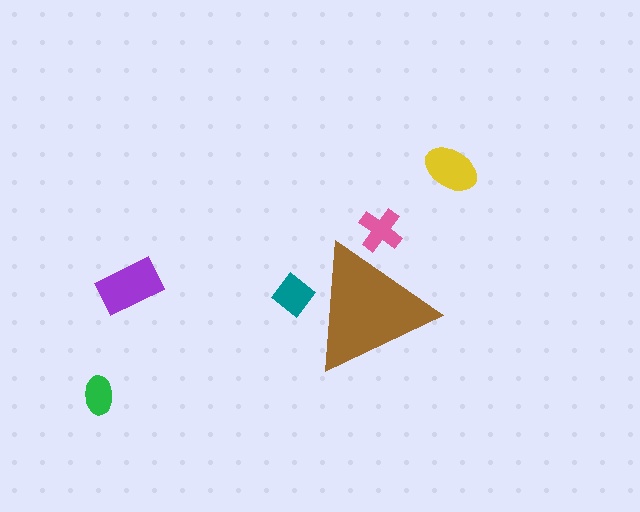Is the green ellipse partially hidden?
No, the green ellipse is fully visible.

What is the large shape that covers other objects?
A brown triangle.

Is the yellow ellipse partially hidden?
No, the yellow ellipse is fully visible.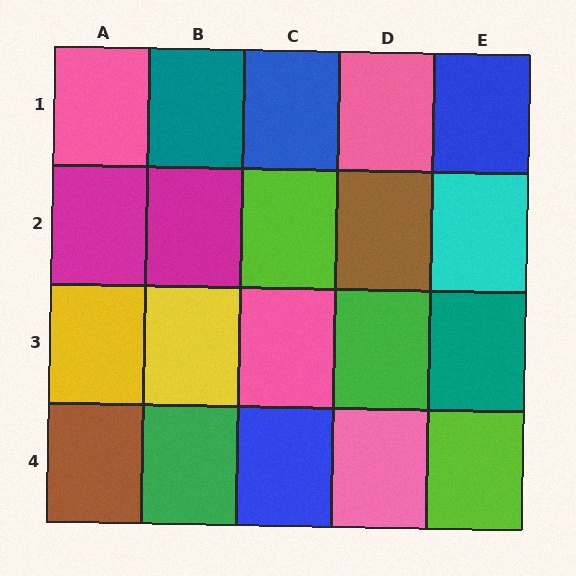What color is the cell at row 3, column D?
Green.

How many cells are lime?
2 cells are lime.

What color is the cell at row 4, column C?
Blue.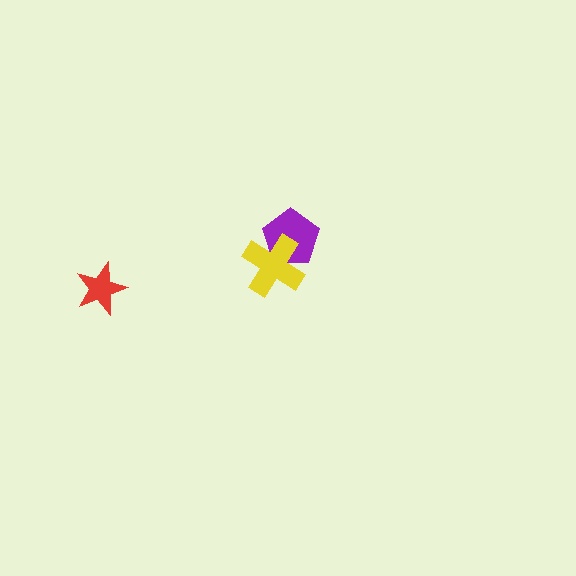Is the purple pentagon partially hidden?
Yes, it is partially covered by another shape.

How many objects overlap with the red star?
0 objects overlap with the red star.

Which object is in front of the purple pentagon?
The yellow cross is in front of the purple pentagon.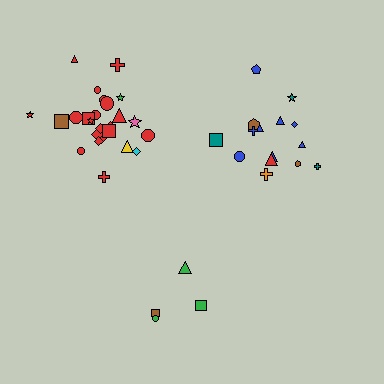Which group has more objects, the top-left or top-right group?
The top-left group.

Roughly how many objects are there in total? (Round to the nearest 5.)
Roughly 45 objects in total.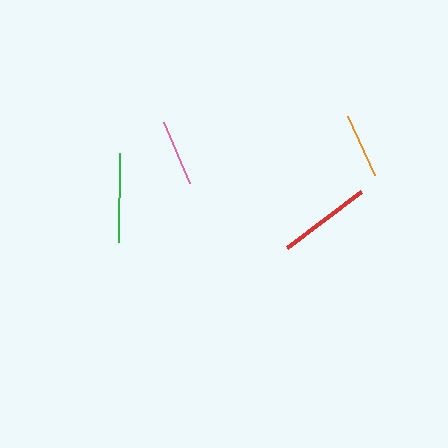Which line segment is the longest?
The red line is the longest at approximately 92 pixels.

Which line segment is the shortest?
The orange line is the shortest at approximately 65 pixels.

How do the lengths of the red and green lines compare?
The red and green lines are approximately the same length.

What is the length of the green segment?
The green segment is approximately 88 pixels long.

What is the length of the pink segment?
The pink segment is approximately 66 pixels long.